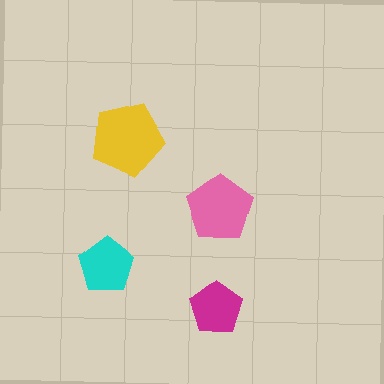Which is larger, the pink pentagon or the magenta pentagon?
The pink one.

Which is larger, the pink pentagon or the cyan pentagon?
The pink one.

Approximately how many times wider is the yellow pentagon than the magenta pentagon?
About 1.5 times wider.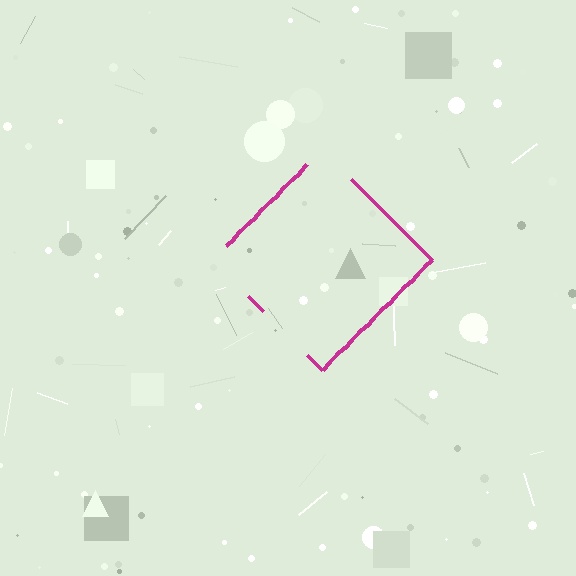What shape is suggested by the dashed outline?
The dashed outline suggests a diamond.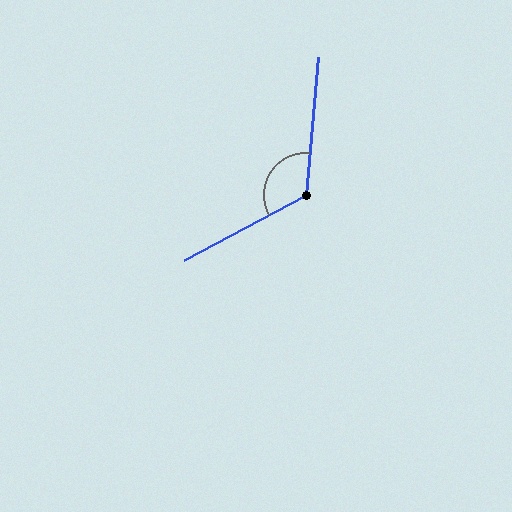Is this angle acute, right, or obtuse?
It is obtuse.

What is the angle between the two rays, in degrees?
Approximately 123 degrees.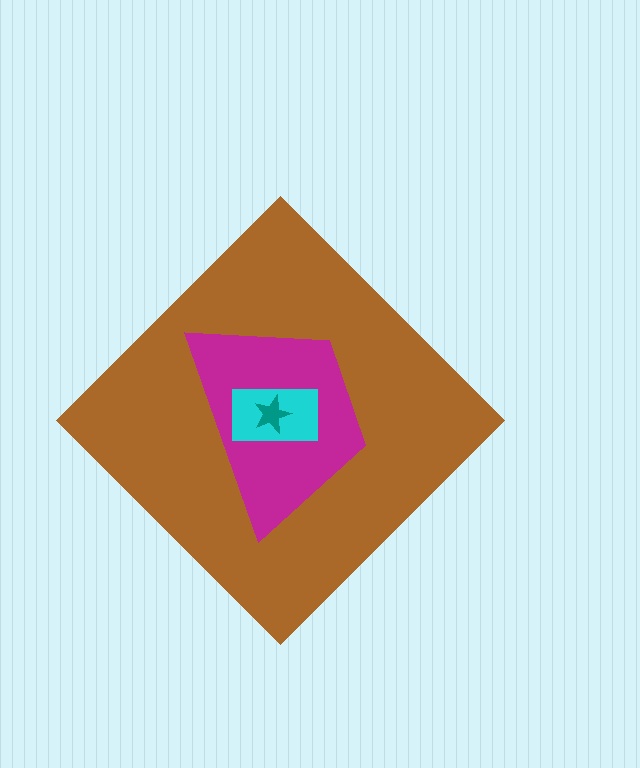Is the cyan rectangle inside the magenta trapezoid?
Yes.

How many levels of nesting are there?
4.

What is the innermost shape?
The teal star.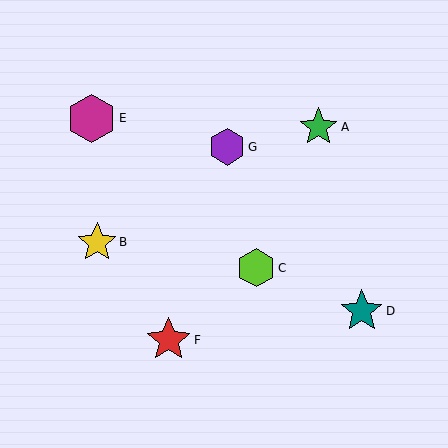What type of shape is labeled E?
Shape E is a magenta hexagon.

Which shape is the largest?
The magenta hexagon (labeled E) is the largest.